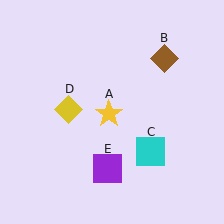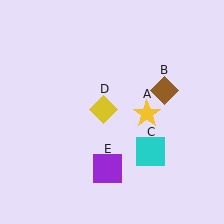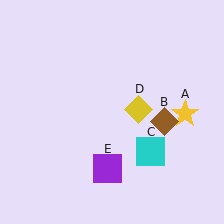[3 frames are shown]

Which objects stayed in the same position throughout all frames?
Cyan square (object C) and purple square (object E) remained stationary.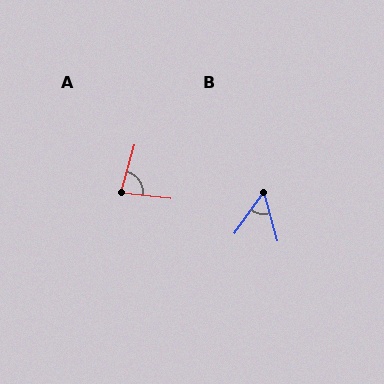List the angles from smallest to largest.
B (51°), A (80°).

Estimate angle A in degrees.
Approximately 80 degrees.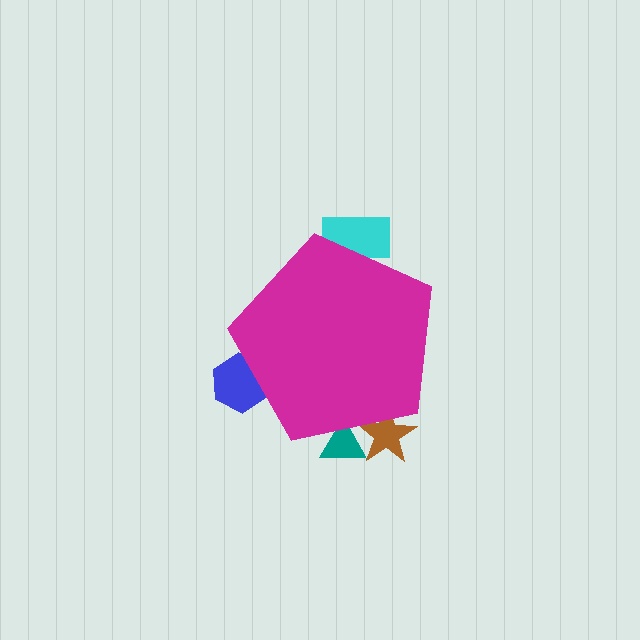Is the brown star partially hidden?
Yes, the brown star is partially hidden behind the magenta pentagon.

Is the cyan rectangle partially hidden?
Yes, the cyan rectangle is partially hidden behind the magenta pentagon.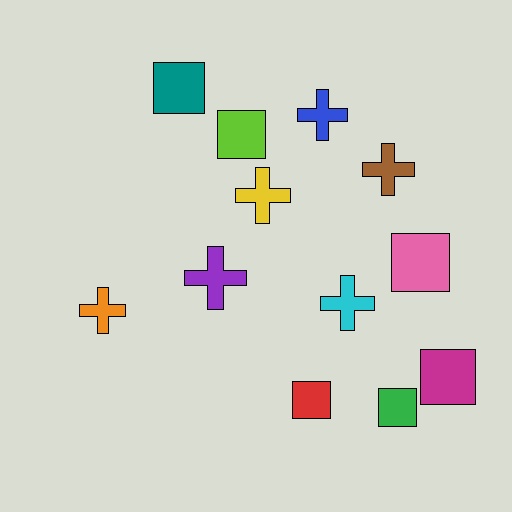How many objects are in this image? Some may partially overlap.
There are 12 objects.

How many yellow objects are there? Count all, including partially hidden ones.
There is 1 yellow object.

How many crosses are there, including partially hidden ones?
There are 6 crosses.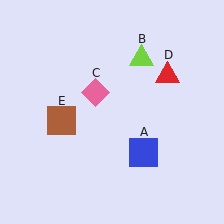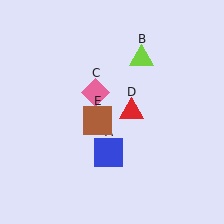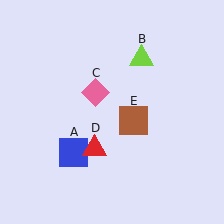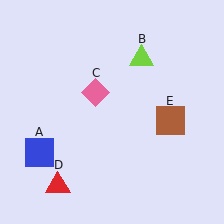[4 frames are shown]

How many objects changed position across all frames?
3 objects changed position: blue square (object A), red triangle (object D), brown square (object E).